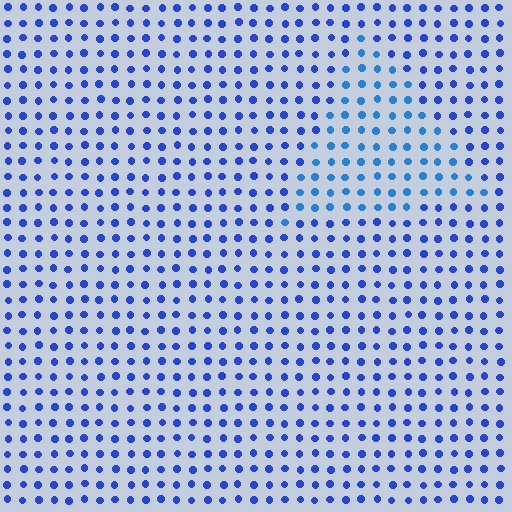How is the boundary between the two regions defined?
The boundary is defined purely by a slight shift in hue (about 21 degrees). Spacing, size, and orientation are identical on both sides.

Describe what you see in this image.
The image is filled with small blue elements in a uniform arrangement. A triangle-shaped region is visible where the elements are tinted to a slightly different hue, forming a subtle color boundary.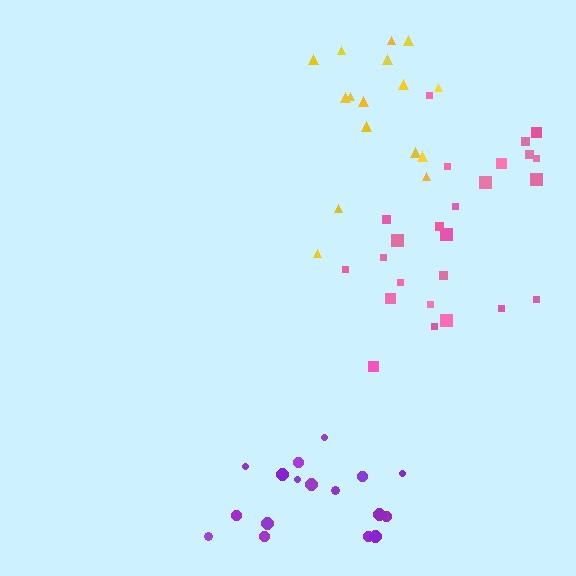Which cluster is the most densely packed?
Yellow.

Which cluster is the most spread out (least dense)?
Purple.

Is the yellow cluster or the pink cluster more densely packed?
Yellow.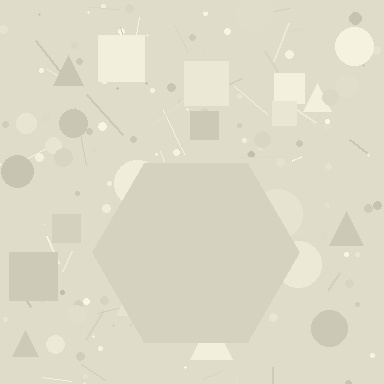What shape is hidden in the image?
A hexagon is hidden in the image.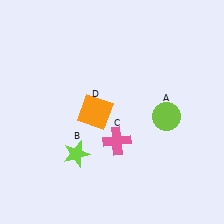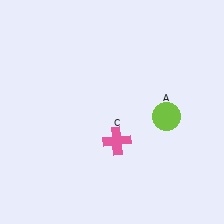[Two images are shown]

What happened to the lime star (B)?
The lime star (B) was removed in Image 2. It was in the bottom-left area of Image 1.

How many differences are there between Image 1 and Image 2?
There are 2 differences between the two images.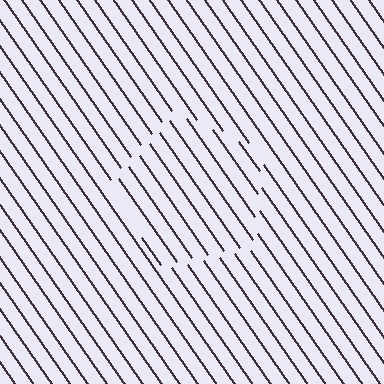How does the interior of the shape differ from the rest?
The interior of the shape contains the same grating, shifted by half a period — the contour is defined by the phase discontinuity where line-ends from the inner and outer gratings abut.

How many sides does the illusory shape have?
5 sides — the line-ends trace a pentagon.